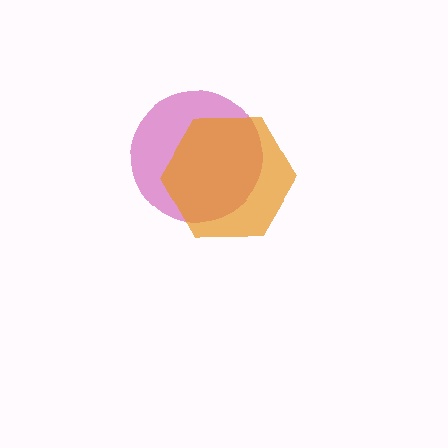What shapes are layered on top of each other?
The layered shapes are: a magenta circle, an orange hexagon.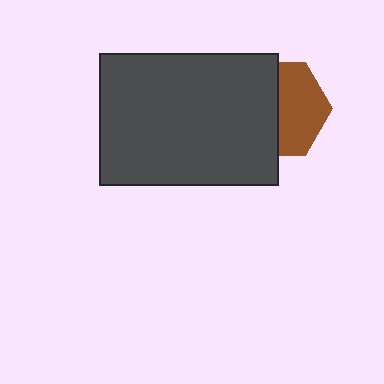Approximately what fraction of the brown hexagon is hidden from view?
Roughly 51% of the brown hexagon is hidden behind the dark gray rectangle.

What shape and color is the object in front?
The object in front is a dark gray rectangle.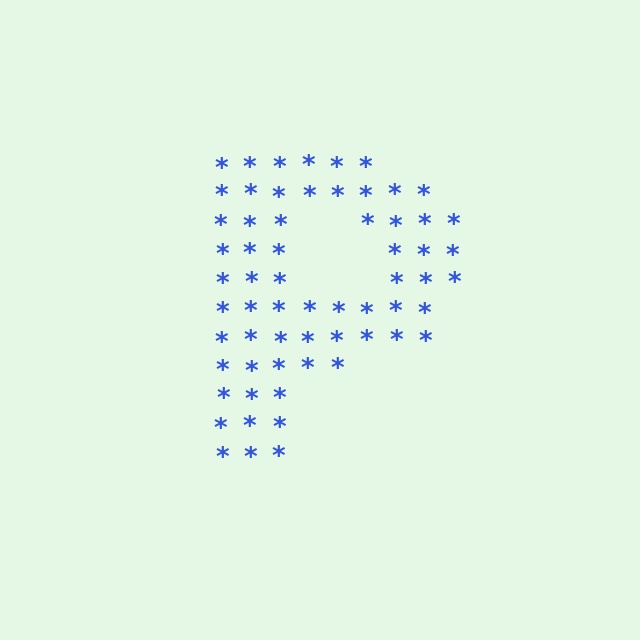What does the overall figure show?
The overall figure shows the letter P.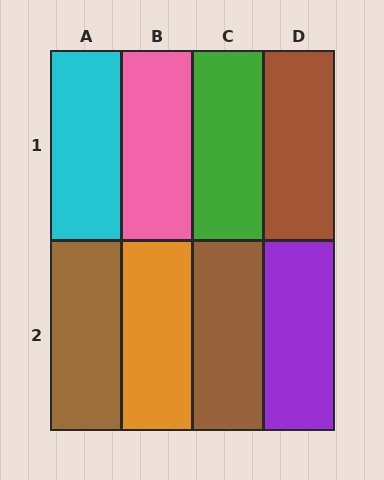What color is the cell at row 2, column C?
Brown.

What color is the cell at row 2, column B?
Orange.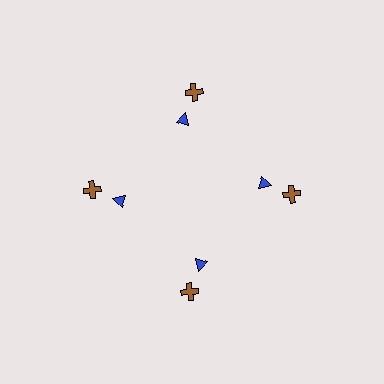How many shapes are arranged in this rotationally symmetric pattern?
There are 8 shapes, arranged in 4 groups of 2.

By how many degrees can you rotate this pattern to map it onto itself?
The pattern maps onto itself every 90 degrees of rotation.